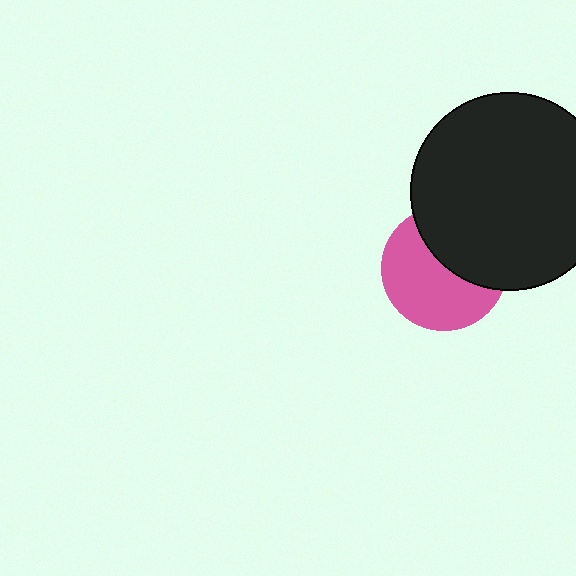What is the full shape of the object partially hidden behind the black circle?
The partially hidden object is a pink circle.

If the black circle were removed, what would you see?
You would see the complete pink circle.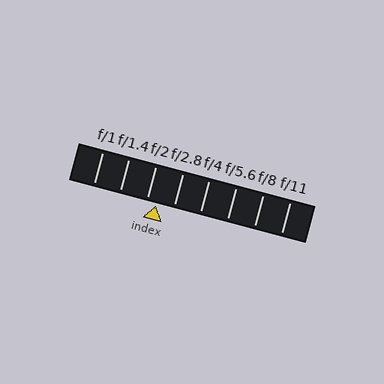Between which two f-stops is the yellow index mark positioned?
The index mark is between f/2 and f/2.8.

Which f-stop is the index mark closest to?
The index mark is closest to f/2.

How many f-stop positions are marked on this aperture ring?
There are 8 f-stop positions marked.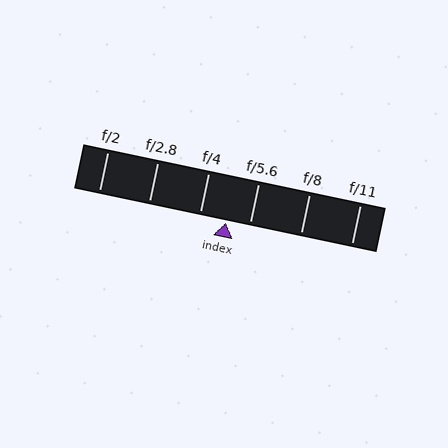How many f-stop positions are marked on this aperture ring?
There are 6 f-stop positions marked.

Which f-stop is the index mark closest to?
The index mark is closest to f/5.6.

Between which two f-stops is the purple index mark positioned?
The index mark is between f/4 and f/5.6.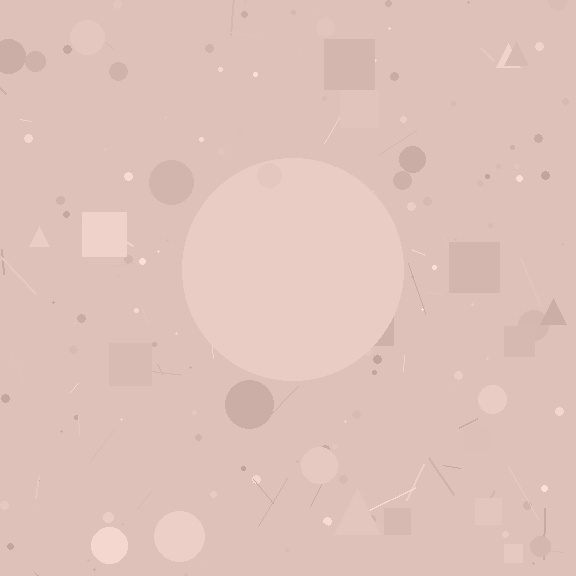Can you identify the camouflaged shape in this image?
The camouflaged shape is a circle.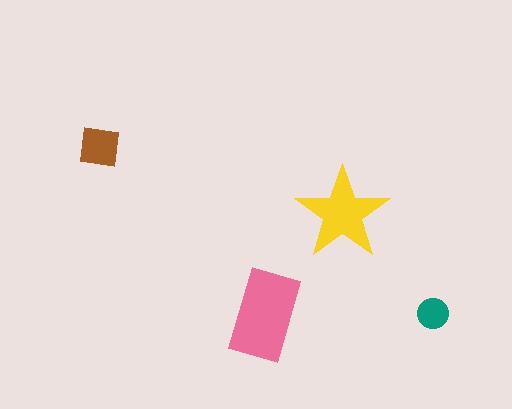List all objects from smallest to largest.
The teal circle, the brown square, the yellow star, the pink rectangle.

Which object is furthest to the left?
The brown square is leftmost.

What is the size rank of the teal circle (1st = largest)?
4th.